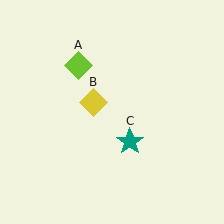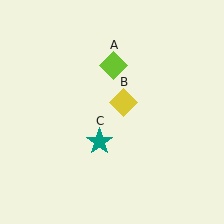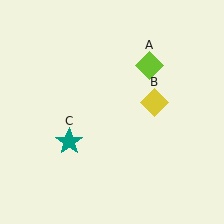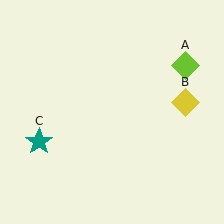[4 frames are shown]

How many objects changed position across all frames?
3 objects changed position: lime diamond (object A), yellow diamond (object B), teal star (object C).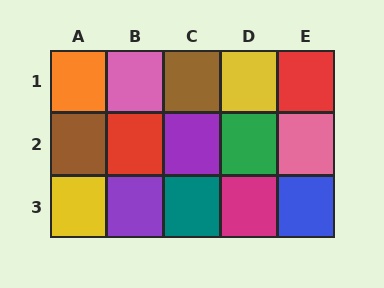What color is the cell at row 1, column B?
Pink.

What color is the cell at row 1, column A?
Orange.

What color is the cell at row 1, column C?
Brown.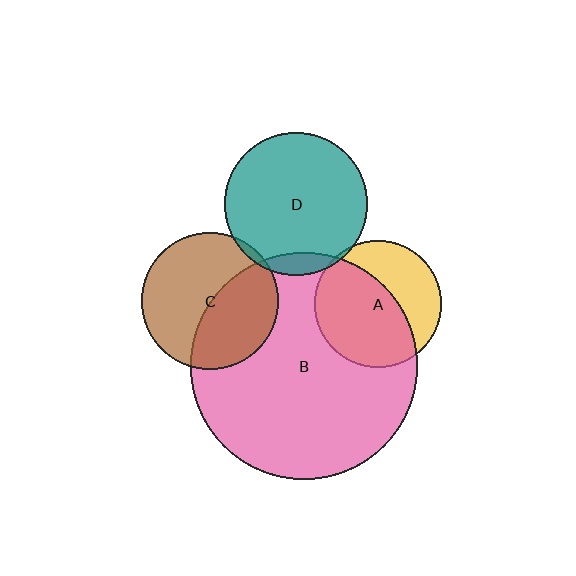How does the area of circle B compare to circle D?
Approximately 2.5 times.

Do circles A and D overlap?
Yes.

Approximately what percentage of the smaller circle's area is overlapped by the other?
Approximately 5%.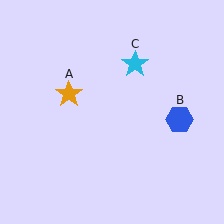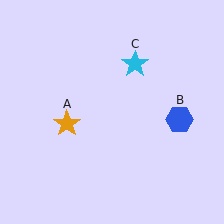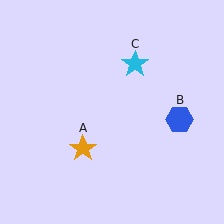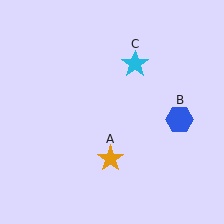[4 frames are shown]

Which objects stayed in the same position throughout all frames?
Blue hexagon (object B) and cyan star (object C) remained stationary.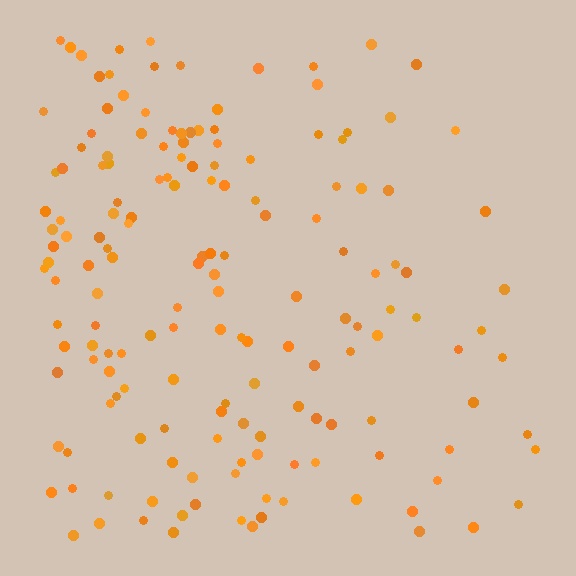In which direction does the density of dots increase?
From right to left, with the left side densest.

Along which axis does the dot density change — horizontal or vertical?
Horizontal.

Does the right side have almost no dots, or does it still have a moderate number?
Still a moderate number, just noticeably fewer than the left.